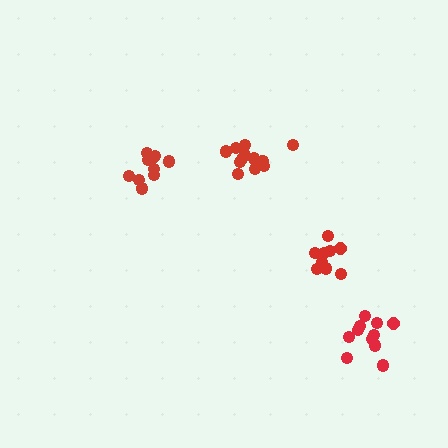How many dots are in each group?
Group 1: 9 dots, Group 2: 11 dots, Group 3: 10 dots, Group 4: 12 dots (42 total).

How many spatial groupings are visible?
There are 4 spatial groupings.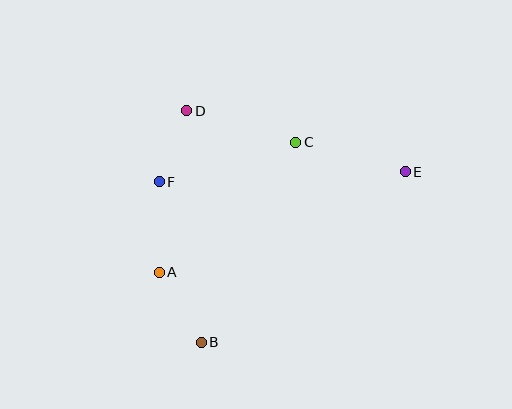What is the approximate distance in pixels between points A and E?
The distance between A and E is approximately 266 pixels.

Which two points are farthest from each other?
Points B and E are farthest from each other.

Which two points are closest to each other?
Points D and F are closest to each other.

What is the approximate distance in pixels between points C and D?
The distance between C and D is approximately 113 pixels.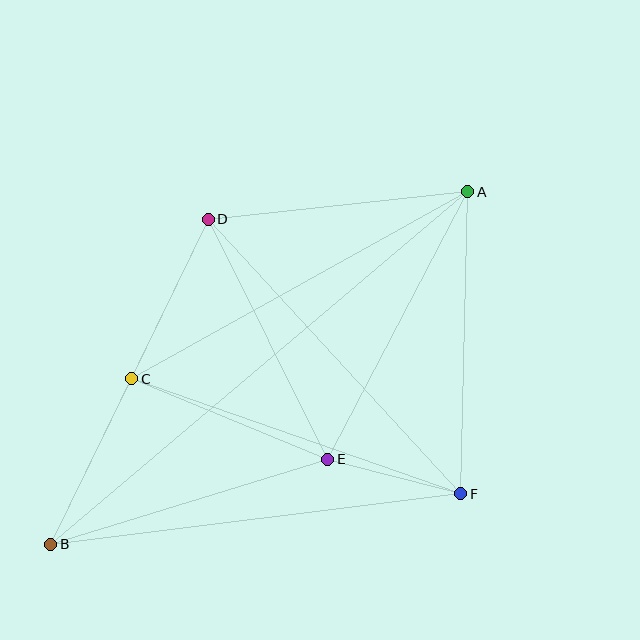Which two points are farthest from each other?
Points A and B are farthest from each other.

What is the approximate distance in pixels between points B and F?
The distance between B and F is approximately 413 pixels.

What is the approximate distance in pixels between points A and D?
The distance between A and D is approximately 261 pixels.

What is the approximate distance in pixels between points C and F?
The distance between C and F is approximately 348 pixels.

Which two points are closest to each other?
Points E and F are closest to each other.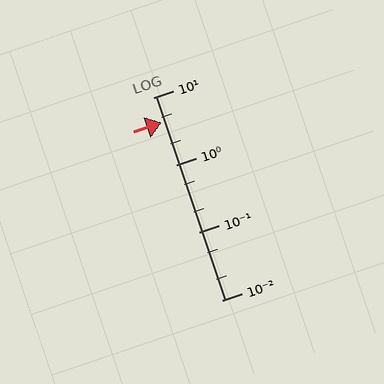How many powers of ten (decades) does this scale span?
The scale spans 3 decades, from 0.01 to 10.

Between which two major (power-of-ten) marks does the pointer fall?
The pointer is between 1 and 10.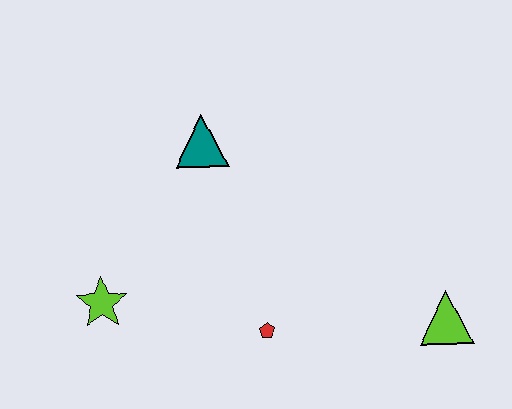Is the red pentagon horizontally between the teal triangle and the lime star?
No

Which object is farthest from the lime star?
The lime triangle is farthest from the lime star.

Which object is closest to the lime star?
The red pentagon is closest to the lime star.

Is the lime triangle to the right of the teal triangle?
Yes